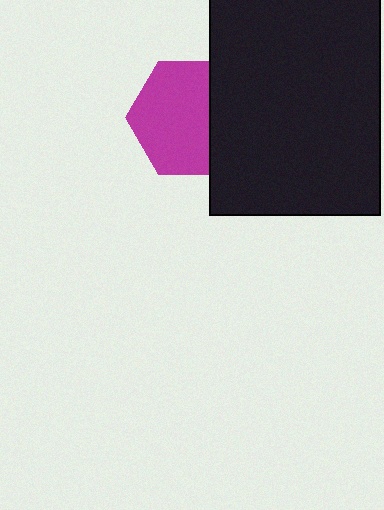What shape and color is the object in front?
The object in front is a black rectangle.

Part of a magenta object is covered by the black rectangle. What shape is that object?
It is a hexagon.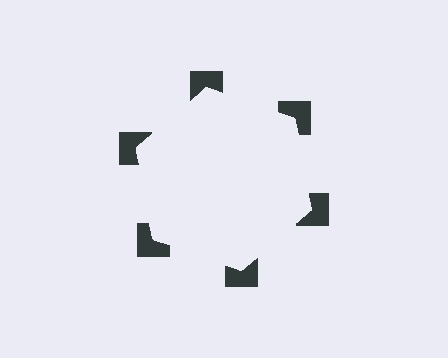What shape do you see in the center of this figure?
An illusory hexagon — its edges are inferred from the aligned wedge cuts in the notched squares, not physically drawn.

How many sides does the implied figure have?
6 sides.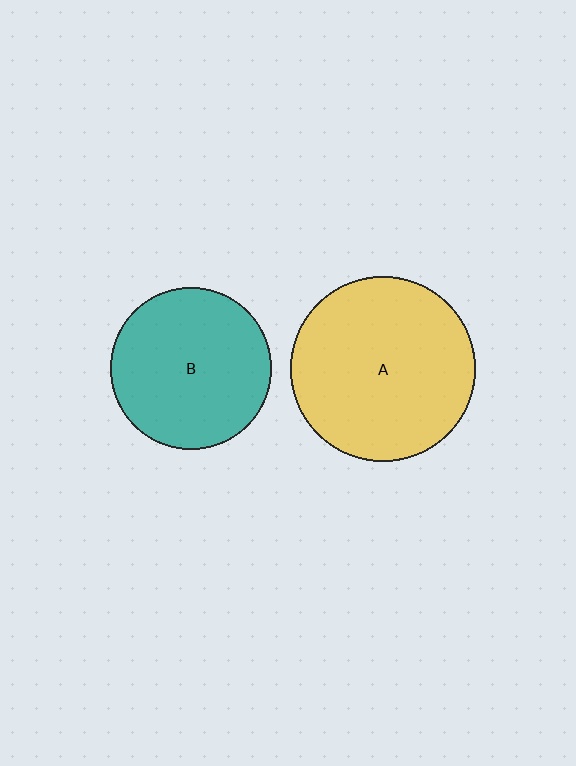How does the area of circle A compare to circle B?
Approximately 1.3 times.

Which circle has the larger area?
Circle A (yellow).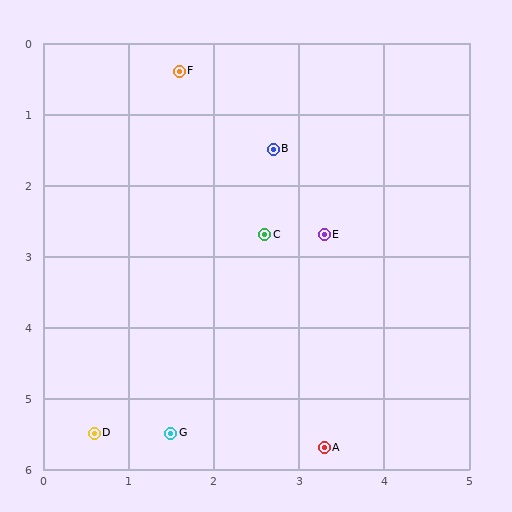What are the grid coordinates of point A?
Point A is at approximately (3.3, 5.7).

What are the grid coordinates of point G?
Point G is at approximately (1.5, 5.5).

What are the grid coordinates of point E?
Point E is at approximately (3.3, 2.7).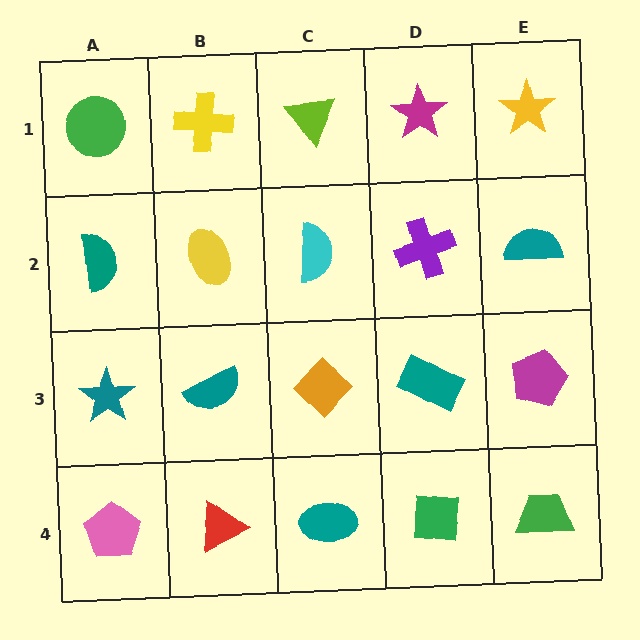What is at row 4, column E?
A green trapezoid.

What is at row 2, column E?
A teal semicircle.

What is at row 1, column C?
A lime triangle.